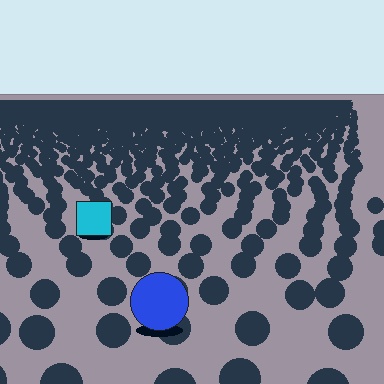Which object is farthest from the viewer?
The cyan square is farthest from the viewer. It appears smaller and the ground texture around it is denser.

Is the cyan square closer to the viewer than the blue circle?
No. The blue circle is closer — you can tell from the texture gradient: the ground texture is coarser near it.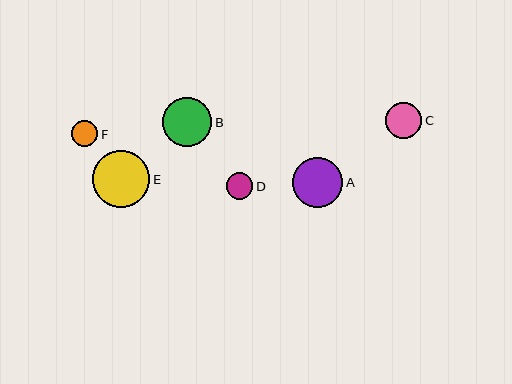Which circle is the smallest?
Circle F is the smallest with a size of approximately 26 pixels.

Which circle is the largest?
Circle E is the largest with a size of approximately 57 pixels.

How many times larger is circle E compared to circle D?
Circle E is approximately 2.2 times the size of circle D.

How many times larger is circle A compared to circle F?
Circle A is approximately 1.9 times the size of circle F.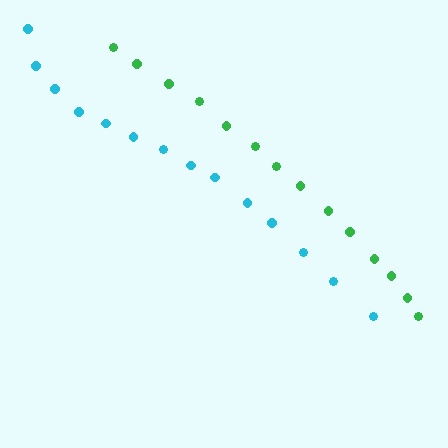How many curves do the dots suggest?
There are 2 distinct paths.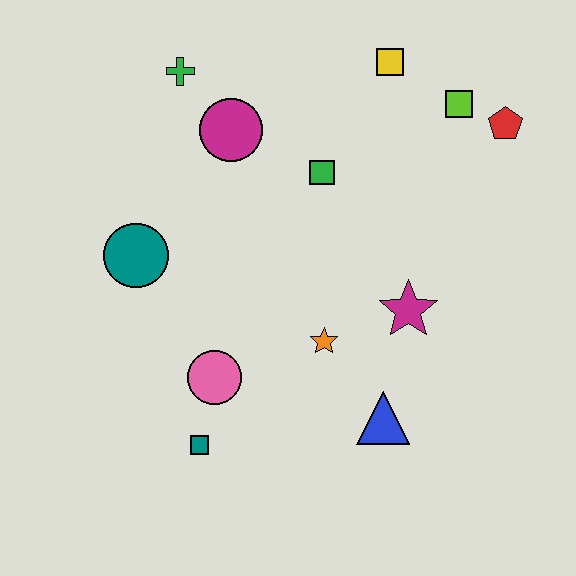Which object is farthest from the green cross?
The blue triangle is farthest from the green cross.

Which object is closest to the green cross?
The magenta circle is closest to the green cross.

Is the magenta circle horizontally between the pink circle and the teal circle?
No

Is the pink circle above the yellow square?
No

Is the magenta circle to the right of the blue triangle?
No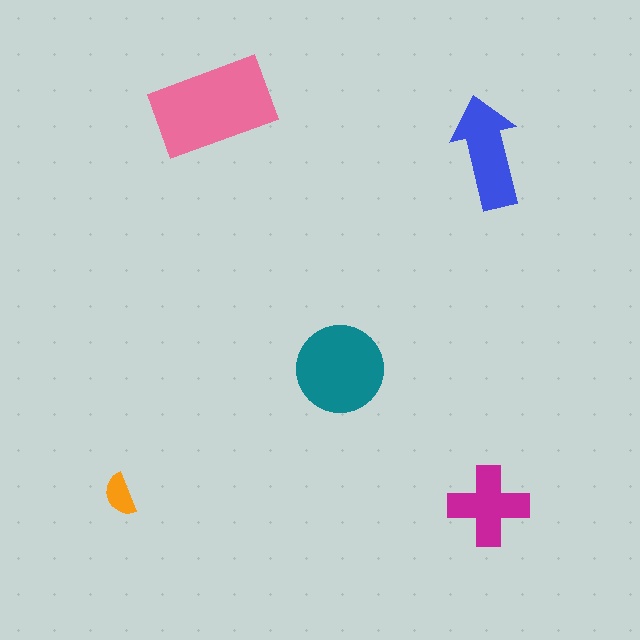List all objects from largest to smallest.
The pink rectangle, the teal circle, the blue arrow, the magenta cross, the orange semicircle.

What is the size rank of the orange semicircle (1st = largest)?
5th.